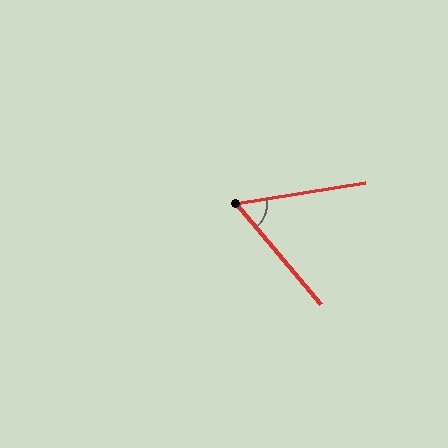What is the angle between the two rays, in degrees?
Approximately 59 degrees.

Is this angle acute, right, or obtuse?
It is acute.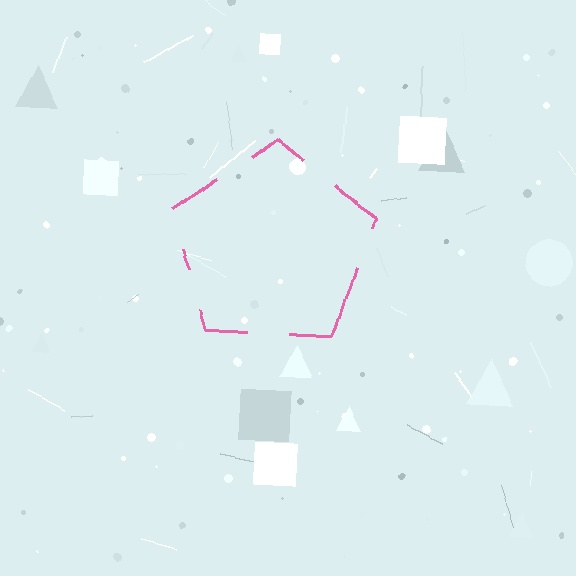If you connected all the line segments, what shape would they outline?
They would outline a pentagon.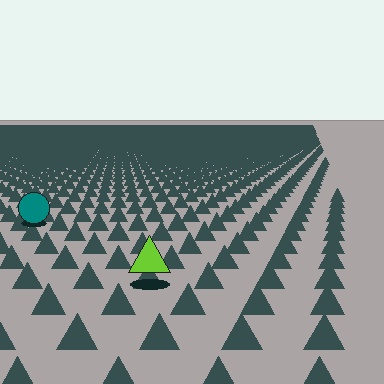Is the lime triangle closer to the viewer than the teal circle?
Yes. The lime triangle is closer — you can tell from the texture gradient: the ground texture is coarser near it.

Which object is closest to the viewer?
The lime triangle is closest. The texture marks near it are larger and more spread out.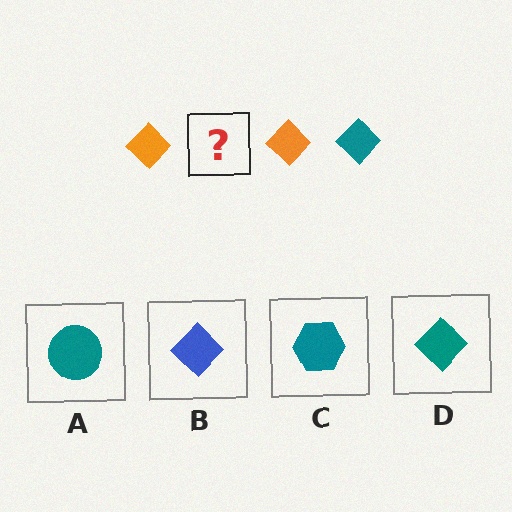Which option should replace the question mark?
Option D.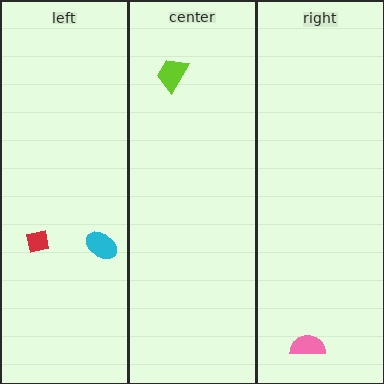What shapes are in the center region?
The lime trapezoid.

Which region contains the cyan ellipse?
The left region.